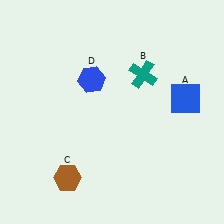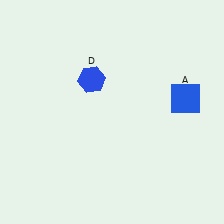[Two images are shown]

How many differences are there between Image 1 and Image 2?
There are 2 differences between the two images.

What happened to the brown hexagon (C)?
The brown hexagon (C) was removed in Image 2. It was in the bottom-left area of Image 1.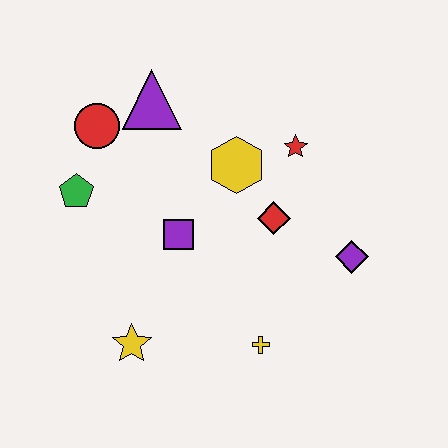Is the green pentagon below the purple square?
No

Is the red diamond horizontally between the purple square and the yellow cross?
No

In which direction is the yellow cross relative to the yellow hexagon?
The yellow cross is below the yellow hexagon.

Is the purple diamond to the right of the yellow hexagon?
Yes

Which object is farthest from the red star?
The yellow star is farthest from the red star.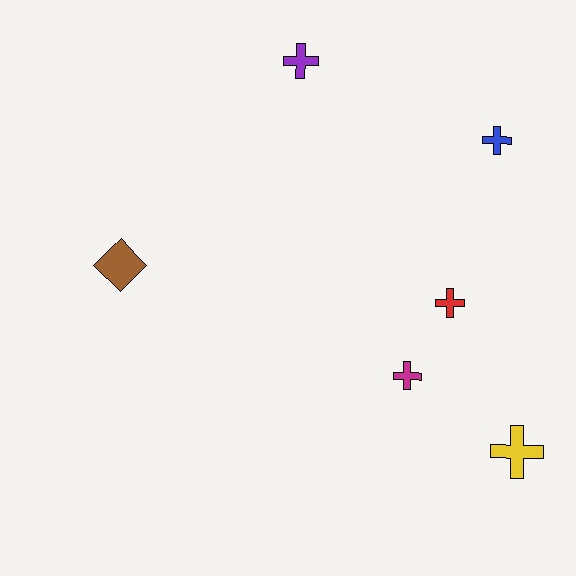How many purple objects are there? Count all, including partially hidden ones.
There is 1 purple object.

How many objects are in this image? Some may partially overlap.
There are 6 objects.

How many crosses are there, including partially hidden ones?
There are 5 crosses.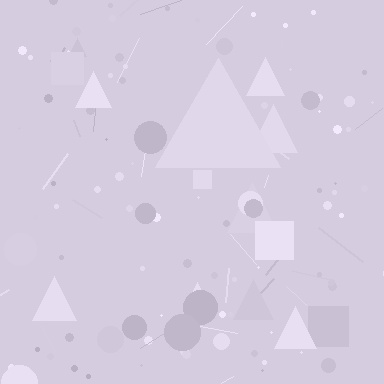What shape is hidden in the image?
A triangle is hidden in the image.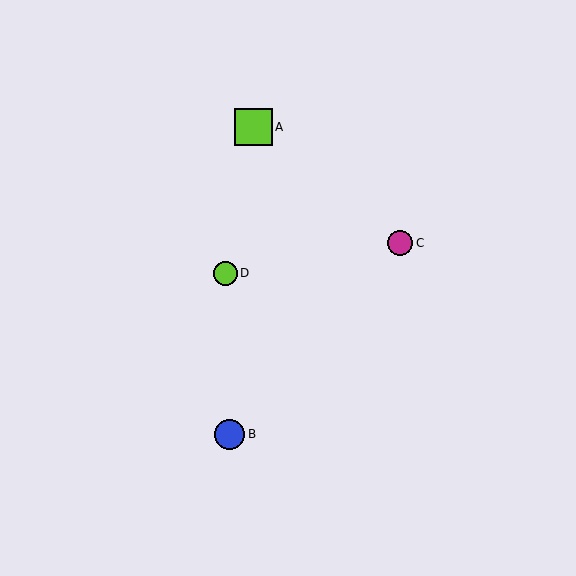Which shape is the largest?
The lime square (labeled A) is the largest.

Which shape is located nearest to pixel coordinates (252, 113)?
The lime square (labeled A) at (254, 127) is nearest to that location.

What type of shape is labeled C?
Shape C is a magenta circle.